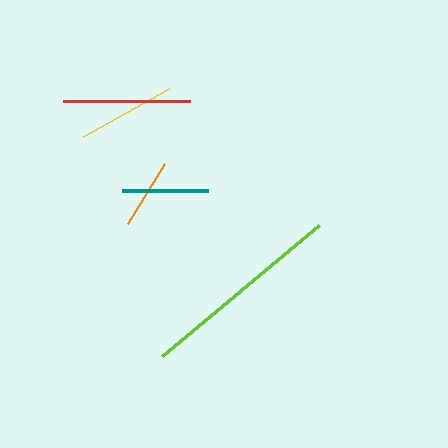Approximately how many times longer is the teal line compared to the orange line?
The teal line is approximately 1.2 times the length of the orange line.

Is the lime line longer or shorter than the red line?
The lime line is longer than the red line.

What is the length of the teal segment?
The teal segment is approximately 86 pixels long.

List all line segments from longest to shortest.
From longest to shortest: lime, red, yellow, teal, orange.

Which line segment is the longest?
The lime line is the longest at approximately 205 pixels.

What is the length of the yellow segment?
The yellow segment is approximately 98 pixels long.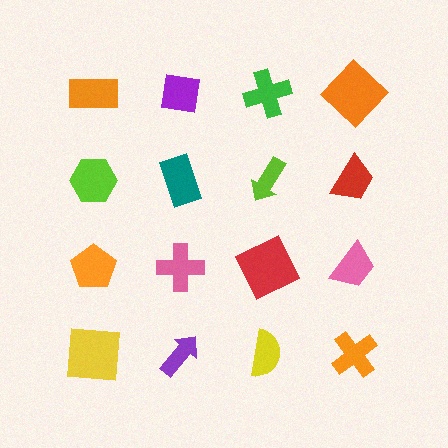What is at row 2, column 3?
A lime arrow.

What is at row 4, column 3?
A yellow semicircle.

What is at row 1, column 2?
A purple square.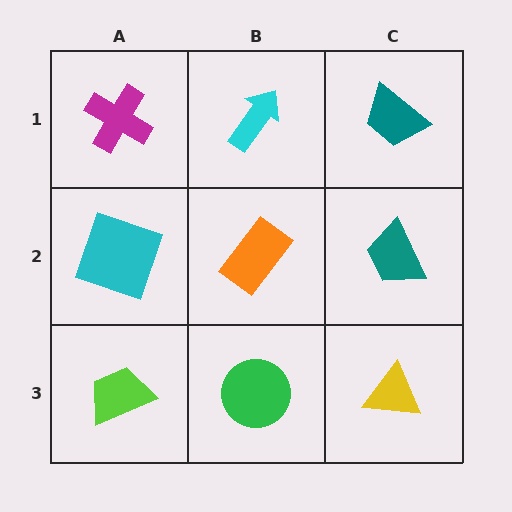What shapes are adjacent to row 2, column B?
A cyan arrow (row 1, column B), a green circle (row 3, column B), a cyan square (row 2, column A), a teal trapezoid (row 2, column C).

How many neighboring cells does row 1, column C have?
2.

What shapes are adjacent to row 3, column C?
A teal trapezoid (row 2, column C), a green circle (row 3, column B).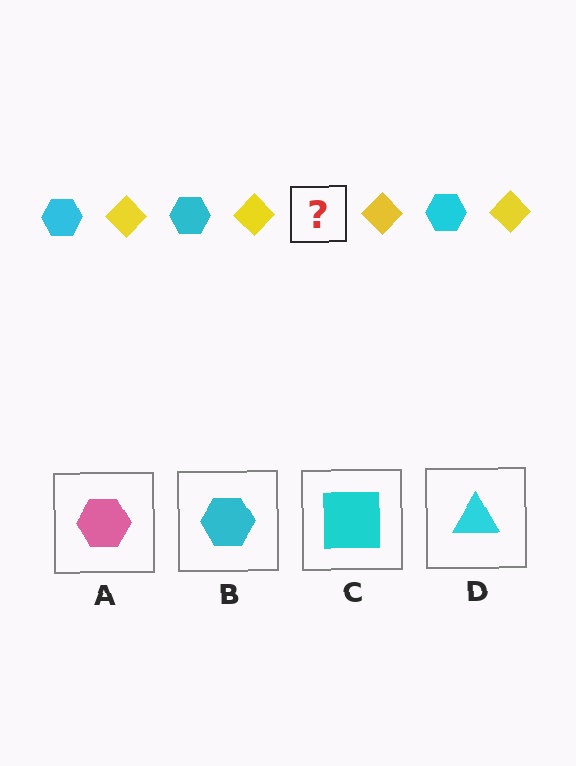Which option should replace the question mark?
Option B.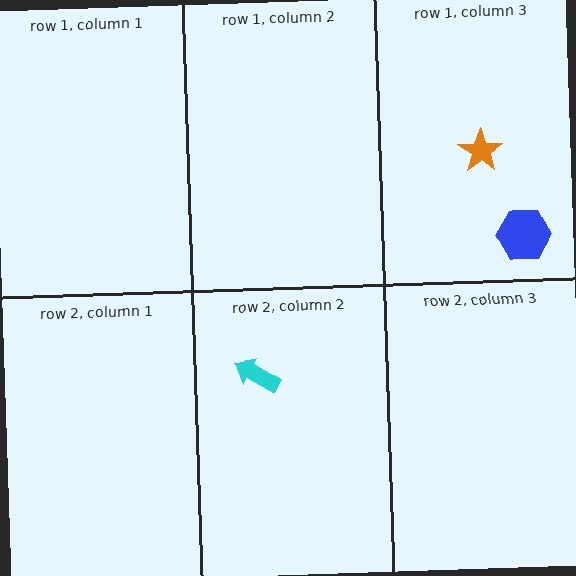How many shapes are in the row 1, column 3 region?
2.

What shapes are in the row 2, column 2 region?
The cyan arrow.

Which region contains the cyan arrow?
The row 2, column 2 region.